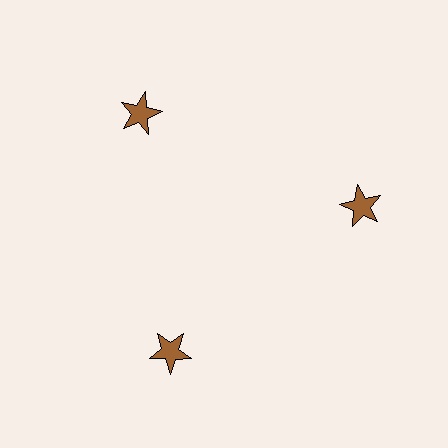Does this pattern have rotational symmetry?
Yes, this pattern has 3-fold rotational symmetry. It looks the same after rotating 120 degrees around the center.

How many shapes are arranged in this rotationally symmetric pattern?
There are 3 shapes, arranged in 3 groups of 1.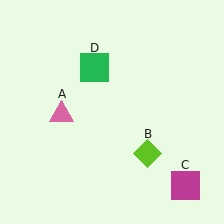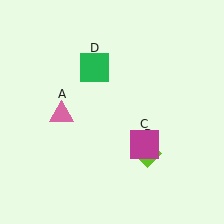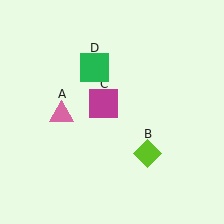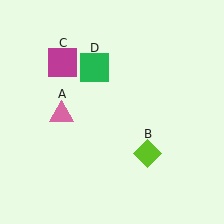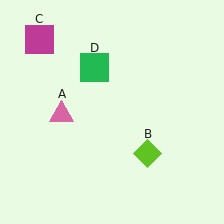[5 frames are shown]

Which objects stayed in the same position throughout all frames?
Pink triangle (object A) and lime diamond (object B) and green square (object D) remained stationary.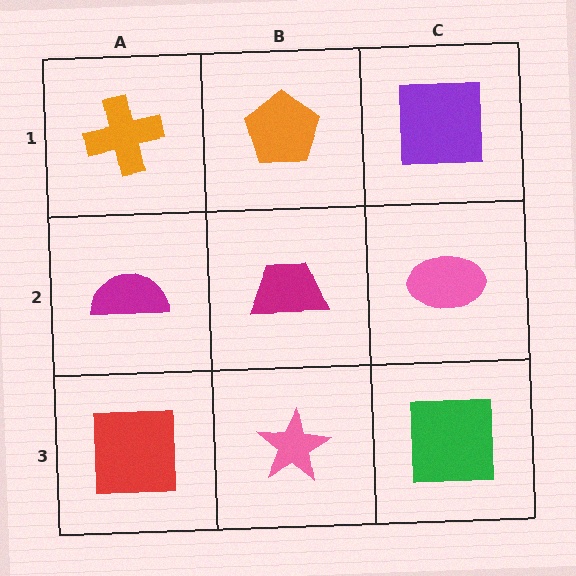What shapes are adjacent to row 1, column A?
A magenta semicircle (row 2, column A), an orange pentagon (row 1, column B).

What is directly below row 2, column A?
A red square.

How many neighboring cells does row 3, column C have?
2.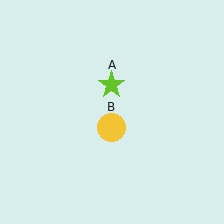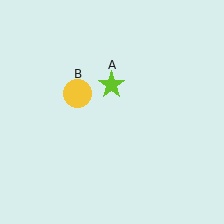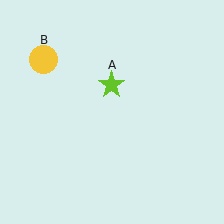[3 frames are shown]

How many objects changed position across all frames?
1 object changed position: yellow circle (object B).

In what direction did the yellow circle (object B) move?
The yellow circle (object B) moved up and to the left.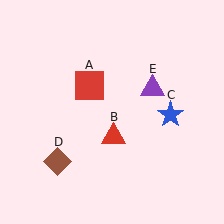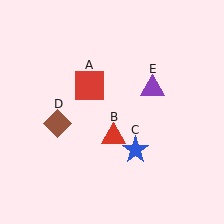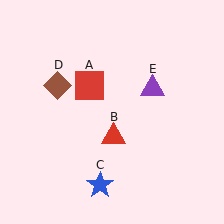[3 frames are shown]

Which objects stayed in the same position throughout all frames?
Red square (object A) and red triangle (object B) and purple triangle (object E) remained stationary.